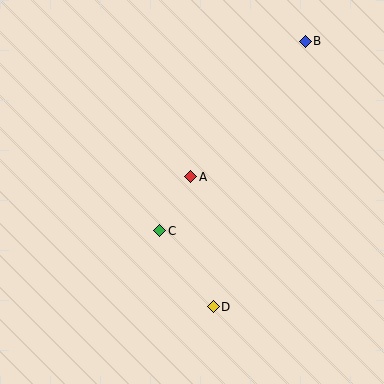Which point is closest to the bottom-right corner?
Point D is closest to the bottom-right corner.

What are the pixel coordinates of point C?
Point C is at (160, 231).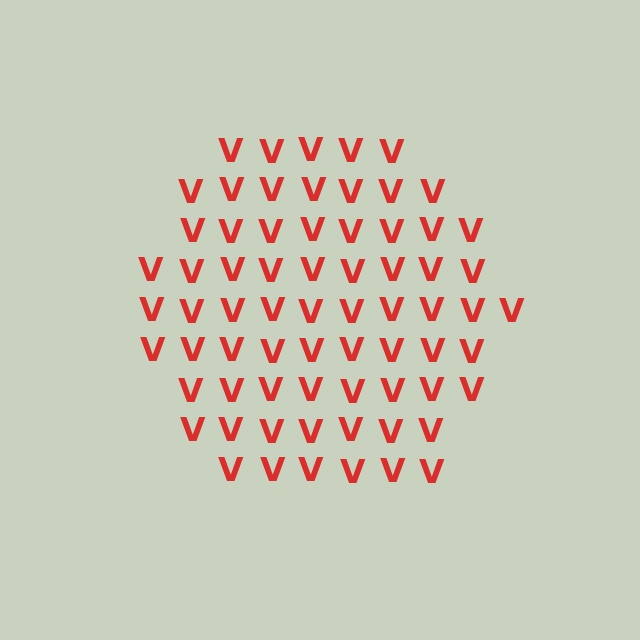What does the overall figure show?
The overall figure shows a hexagon.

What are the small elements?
The small elements are letter V's.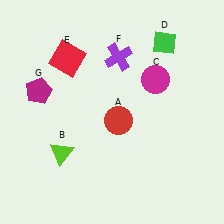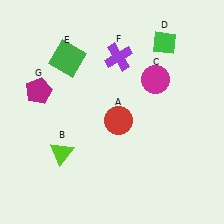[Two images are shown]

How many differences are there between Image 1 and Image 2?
There is 1 difference between the two images.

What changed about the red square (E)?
In Image 1, E is red. In Image 2, it changed to green.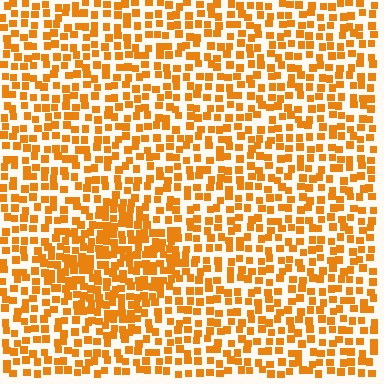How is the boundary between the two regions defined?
The boundary is defined by a change in element density (approximately 1.7x ratio). All elements are the same color, size, and shape.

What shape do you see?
I see a diamond.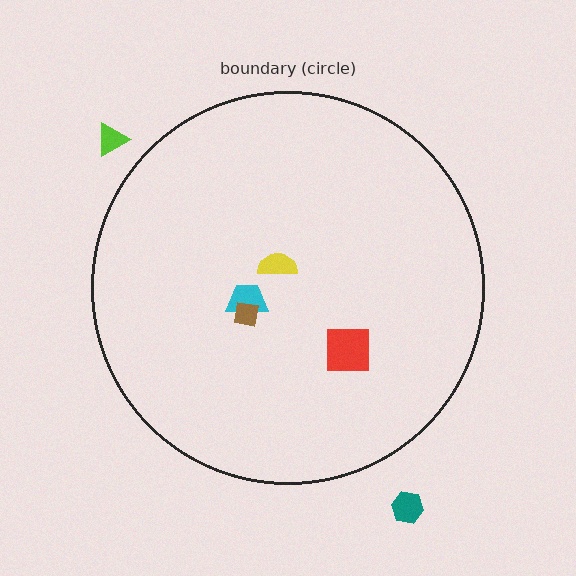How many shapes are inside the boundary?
4 inside, 2 outside.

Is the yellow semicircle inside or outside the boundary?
Inside.